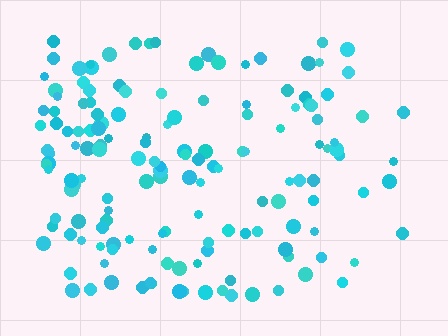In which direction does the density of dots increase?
From right to left, with the left side densest.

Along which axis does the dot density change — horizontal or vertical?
Horizontal.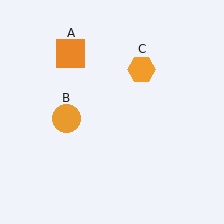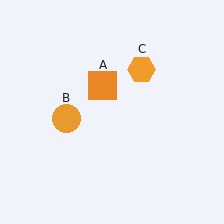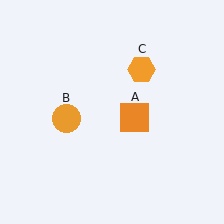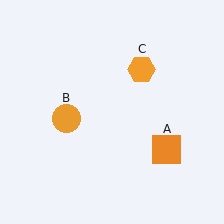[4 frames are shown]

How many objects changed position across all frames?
1 object changed position: orange square (object A).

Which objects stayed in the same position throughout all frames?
Orange circle (object B) and orange hexagon (object C) remained stationary.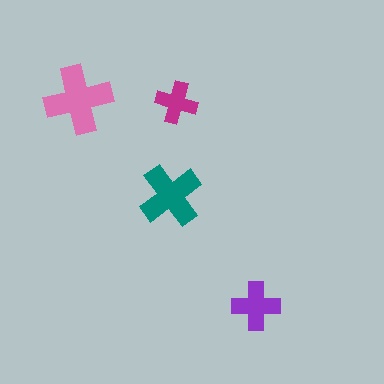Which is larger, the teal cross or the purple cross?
The teal one.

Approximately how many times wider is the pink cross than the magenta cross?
About 1.5 times wider.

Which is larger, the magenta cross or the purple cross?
The purple one.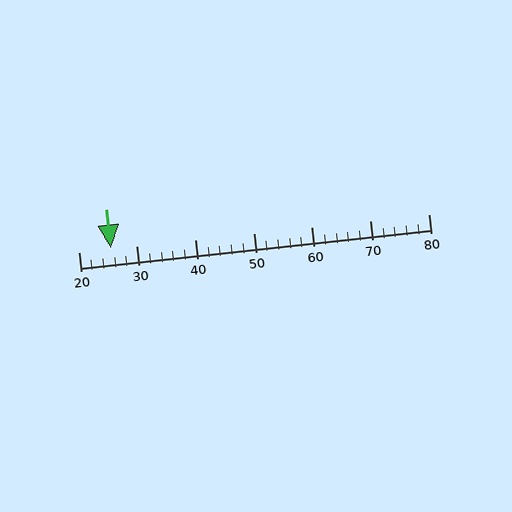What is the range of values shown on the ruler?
The ruler shows values from 20 to 80.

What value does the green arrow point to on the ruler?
The green arrow points to approximately 26.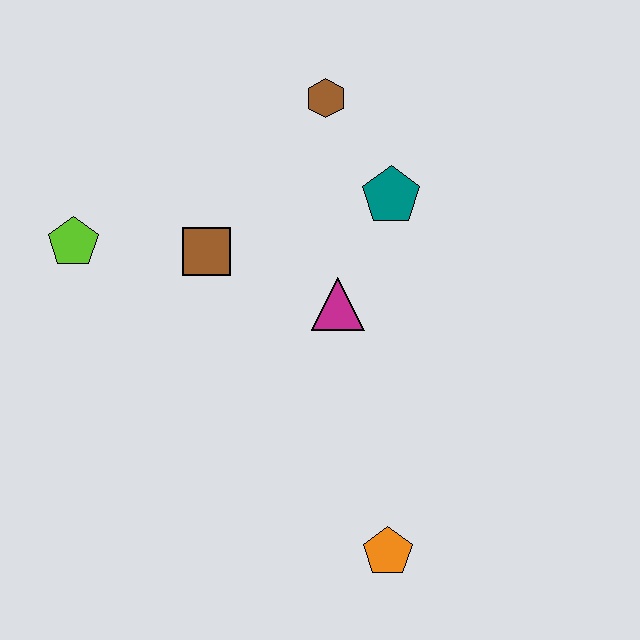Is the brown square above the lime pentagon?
No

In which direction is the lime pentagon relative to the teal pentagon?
The lime pentagon is to the left of the teal pentagon.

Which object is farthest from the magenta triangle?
The lime pentagon is farthest from the magenta triangle.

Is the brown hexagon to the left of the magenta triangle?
Yes